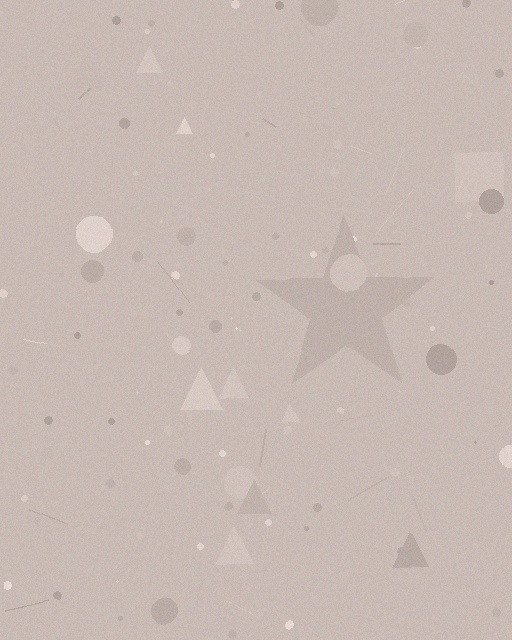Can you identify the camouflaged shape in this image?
The camouflaged shape is a star.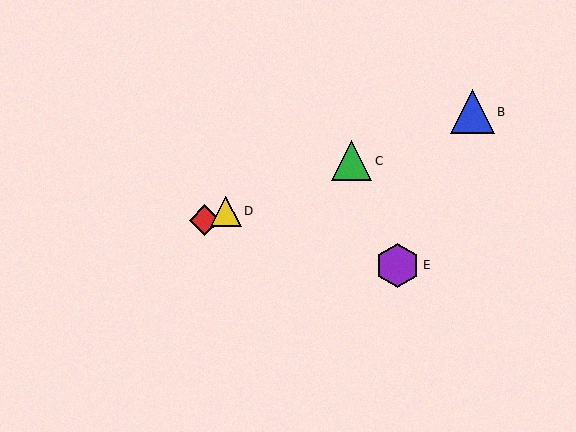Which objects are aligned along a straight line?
Objects A, B, C, D are aligned along a straight line.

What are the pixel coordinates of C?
Object C is at (352, 161).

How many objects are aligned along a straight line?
4 objects (A, B, C, D) are aligned along a straight line.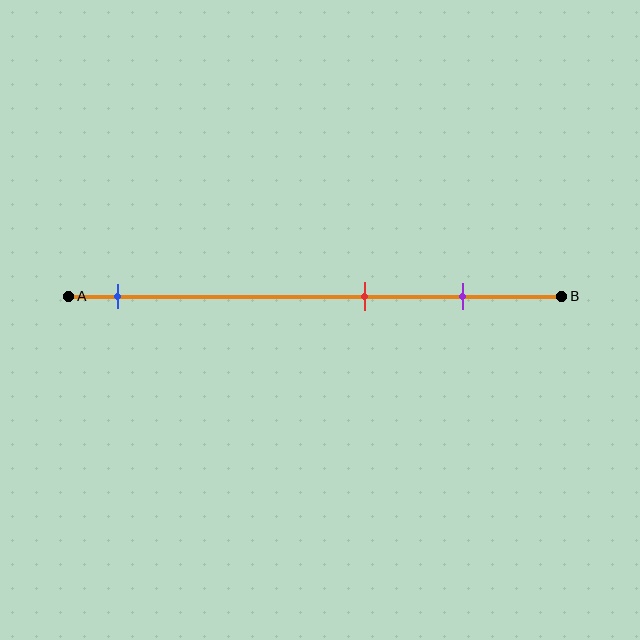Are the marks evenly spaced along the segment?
No, the marks are not evenly spaced.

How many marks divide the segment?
There are 3 marks dividing the segment.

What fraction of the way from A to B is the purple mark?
The purple mark is approximately 80% (0.8) of the way from A to B.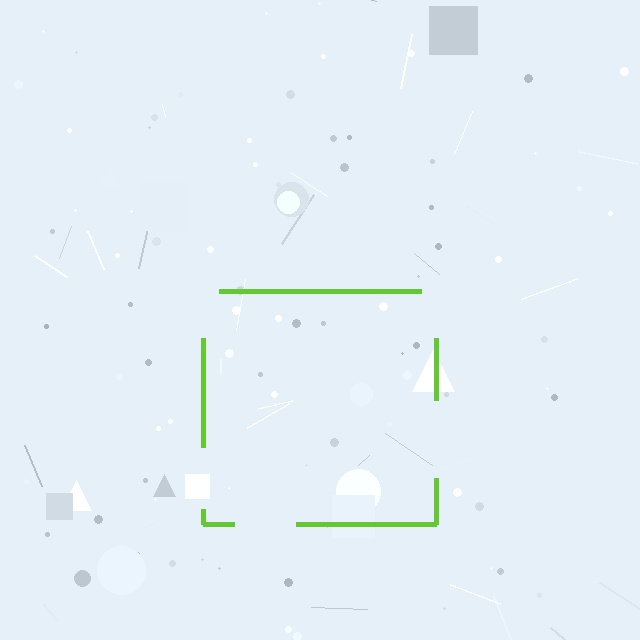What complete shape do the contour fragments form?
The contour fragments form a square.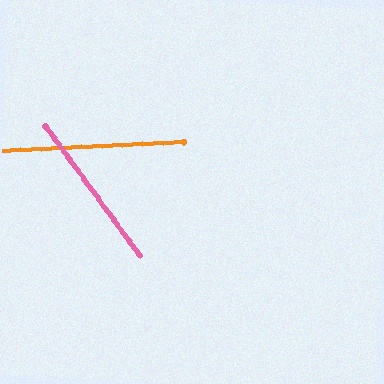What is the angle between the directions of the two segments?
Approximately 57 degrees.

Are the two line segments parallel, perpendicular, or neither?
Neither parallel nor perpendicular — they differ by about 57°.